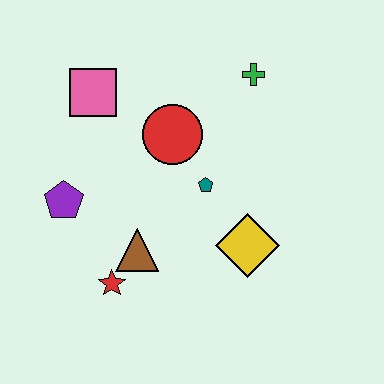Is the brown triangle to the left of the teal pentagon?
Yes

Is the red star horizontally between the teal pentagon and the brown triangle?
No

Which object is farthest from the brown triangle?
The green cross is farthest from the brown triangle.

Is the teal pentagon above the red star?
Yes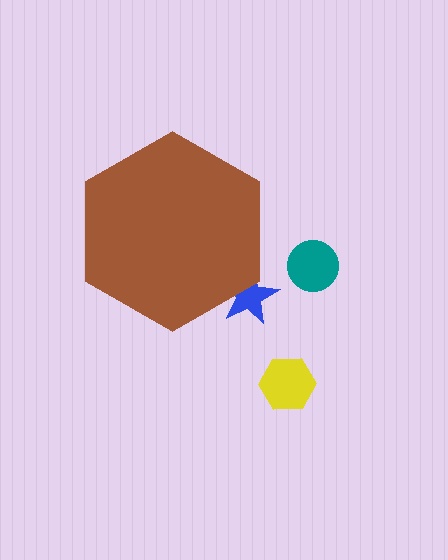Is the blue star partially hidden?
Yes, the blue star is partially hidden behind the brown hexagon.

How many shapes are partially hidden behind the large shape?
1 shape is partially hidden.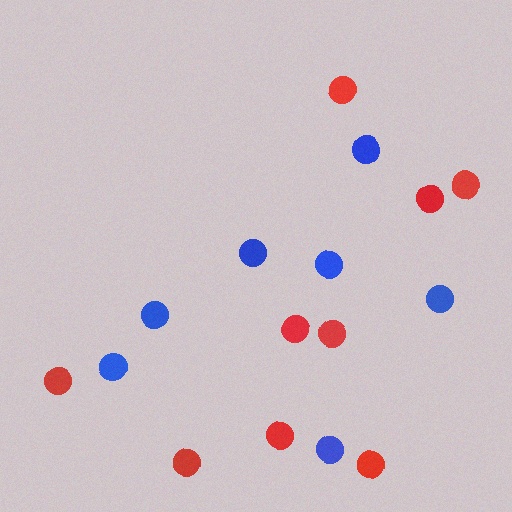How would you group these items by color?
There are 2 groups: one group of red circles (9) and one group of blue circles (7).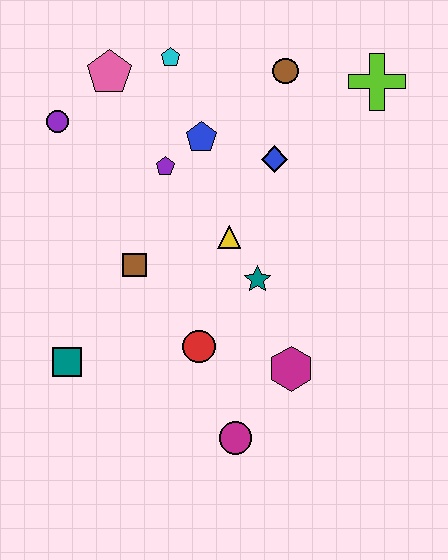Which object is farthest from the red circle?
The lime cross is farthest from the red circle.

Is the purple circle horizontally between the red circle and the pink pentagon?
No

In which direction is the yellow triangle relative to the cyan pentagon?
The yellow triangle is below the cyan pentagon.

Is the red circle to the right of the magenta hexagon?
No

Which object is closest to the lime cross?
The brown circle is closest to the lime cross.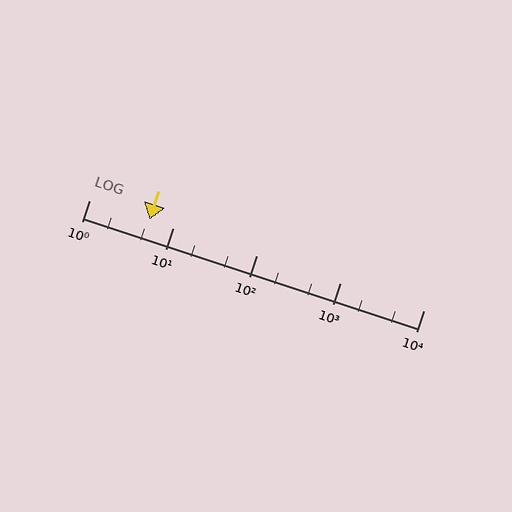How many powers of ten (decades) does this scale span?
The scale spans 4 decades, from 1 to 10000.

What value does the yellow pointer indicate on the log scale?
The pointer indicates approximately 5.2.